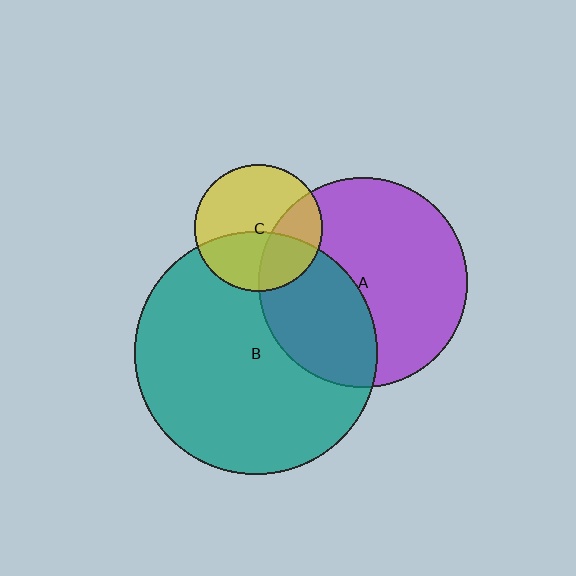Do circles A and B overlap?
Yes.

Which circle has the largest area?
Circle B (teal).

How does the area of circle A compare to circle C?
Approximately 2.7 times.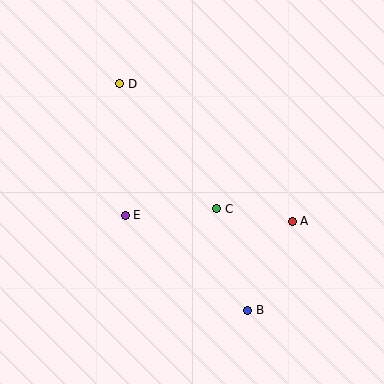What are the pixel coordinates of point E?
Point E is at (125, 215).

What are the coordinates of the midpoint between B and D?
The midpoint between B and D is at (184, 197).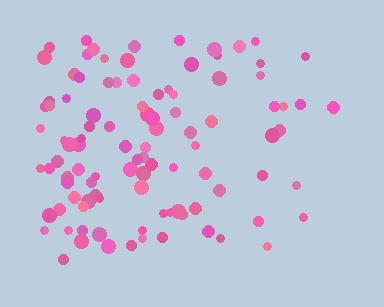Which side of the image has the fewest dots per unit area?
The right.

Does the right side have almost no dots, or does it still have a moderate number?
Still a moderate number, just noticeably fewer than the left.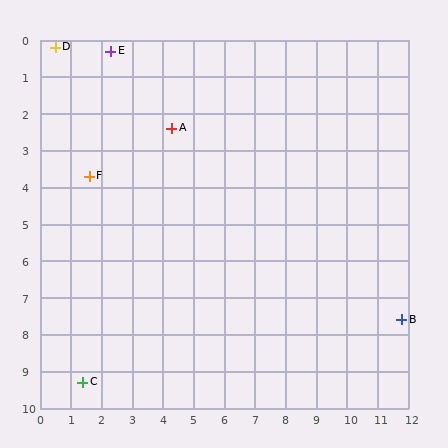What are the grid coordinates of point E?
Point E is at approximately (2.3, 0.3).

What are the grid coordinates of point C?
Point C is at approximately (1.4, 9.3).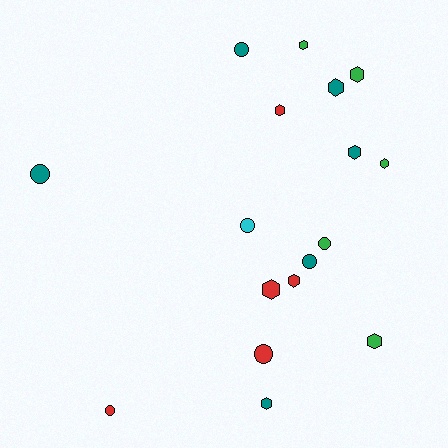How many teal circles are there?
There are 3 teal circles.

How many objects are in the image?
There are 17 objects.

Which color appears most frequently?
Teal, with 6 objects.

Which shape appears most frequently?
Hexagon, with 10 objects.